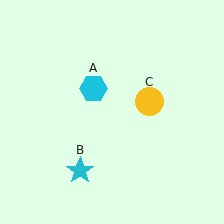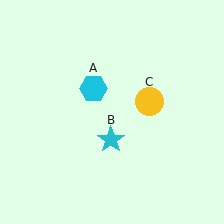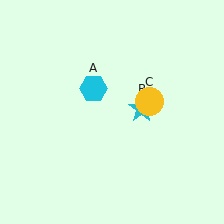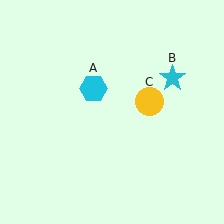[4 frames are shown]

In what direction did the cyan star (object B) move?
The cyan star (object B) moved up and to the right.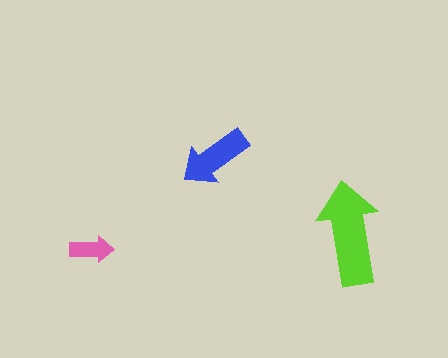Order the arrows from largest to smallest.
the lime one, the blue one, the pink one.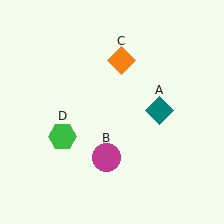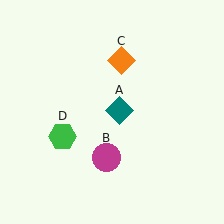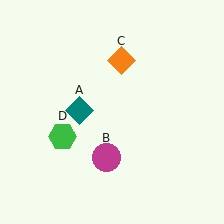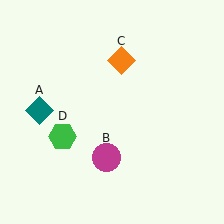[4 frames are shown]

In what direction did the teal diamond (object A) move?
The teal diamond (object A) moved left.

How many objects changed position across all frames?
1 object changed position: teal diamond (object A).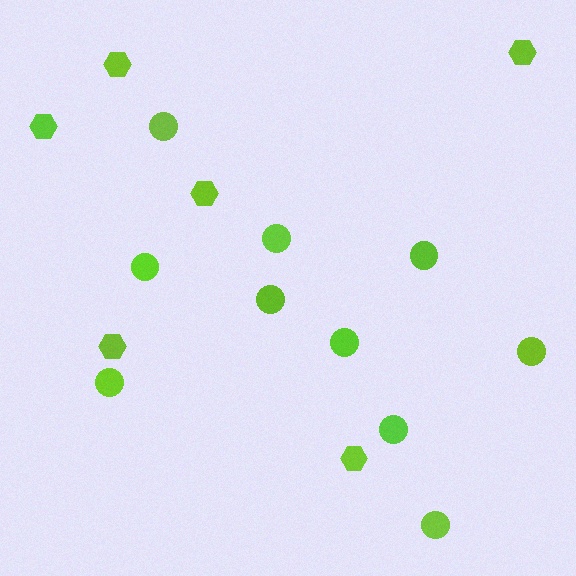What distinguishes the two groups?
There are 2 groups: one group of hexagons (6) and one group of circles (10).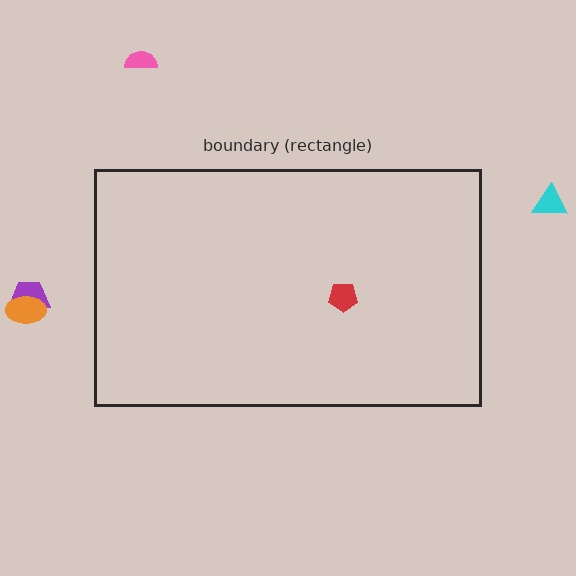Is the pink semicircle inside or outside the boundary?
Outside.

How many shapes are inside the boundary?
1 inside, 4 outside.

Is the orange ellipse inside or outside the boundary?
Outside.